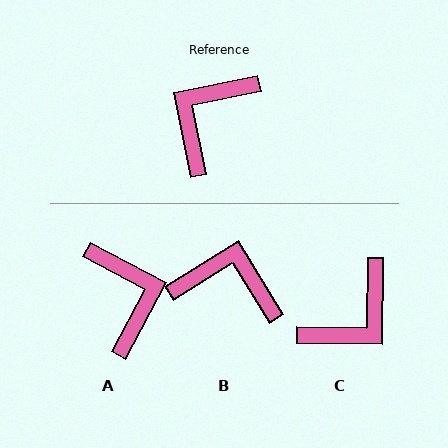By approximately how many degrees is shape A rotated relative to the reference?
Approximately 129 degrees clockwise.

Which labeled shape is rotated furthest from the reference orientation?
C, about 168 degrees away.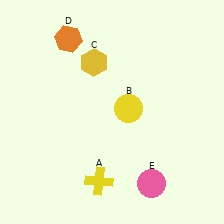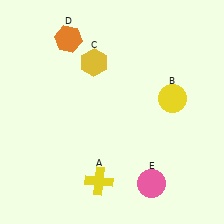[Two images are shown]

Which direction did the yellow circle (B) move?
The yellow circle (B) moved right.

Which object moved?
The yellow circle (B) moved right.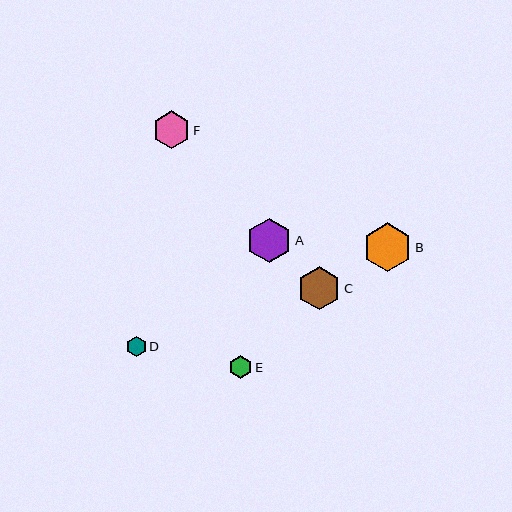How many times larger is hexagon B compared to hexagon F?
Hexagon B is approximately 1.3 times the size of hexagon F.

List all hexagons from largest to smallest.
From largest to smallest: B, A, C, F, E, D.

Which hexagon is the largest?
Hexagon B is the largest with a size of approximately 48 pixels.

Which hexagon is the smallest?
Hexagon D is the smallest with a size of approximately 20 pixels.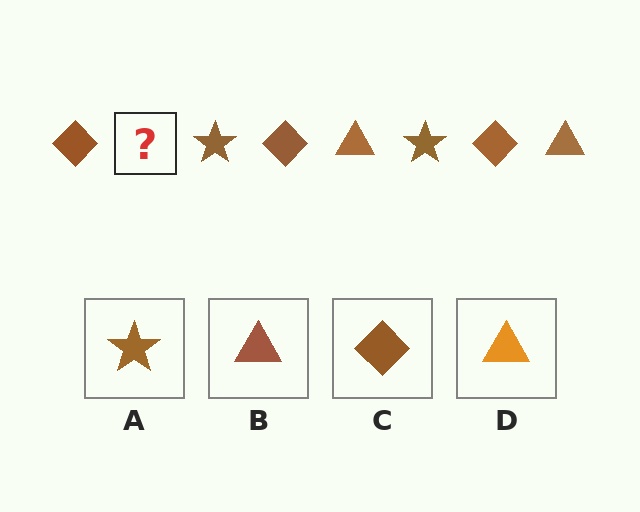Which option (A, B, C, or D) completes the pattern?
B.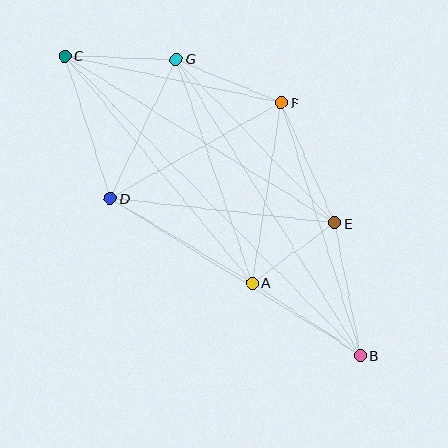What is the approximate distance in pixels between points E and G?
The distance between E and G is approximately 228 pixels.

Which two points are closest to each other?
Points A and E are closest to each other.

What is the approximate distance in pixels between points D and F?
The distance between D and F is approximately 196 pixels.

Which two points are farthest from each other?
Points B and C are farthest from each other.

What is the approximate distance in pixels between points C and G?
The distance between C and G is approximately 112 pixels.